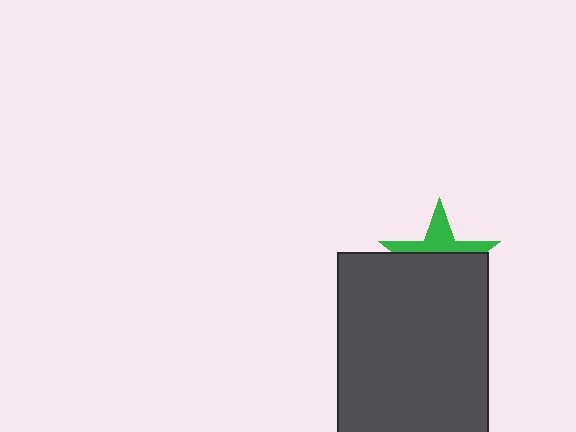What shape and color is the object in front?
The object in front is a dark gray rectangle.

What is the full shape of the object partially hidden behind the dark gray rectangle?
The partially hidden object is a green star.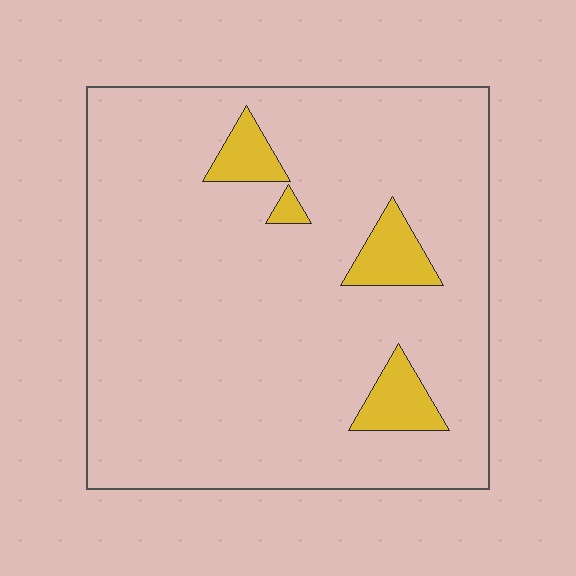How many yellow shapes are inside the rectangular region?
4.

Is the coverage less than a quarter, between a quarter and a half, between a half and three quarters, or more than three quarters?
Less than a quarter.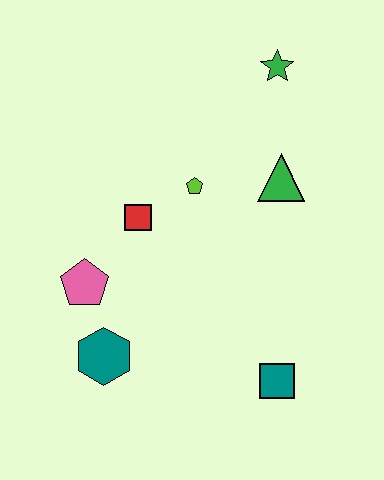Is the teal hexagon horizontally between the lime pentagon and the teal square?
No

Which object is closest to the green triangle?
The lime pentagon is closest to the green triangle.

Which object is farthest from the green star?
The teal hexagon is farthest from the green star.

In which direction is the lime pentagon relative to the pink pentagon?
The lime pentagon is to the right of the pink pentagon.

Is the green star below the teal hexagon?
No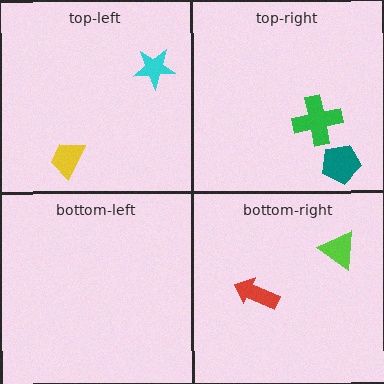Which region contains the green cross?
The top-right region.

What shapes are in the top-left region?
The yellow trapezoid, the cyan star.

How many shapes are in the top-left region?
2.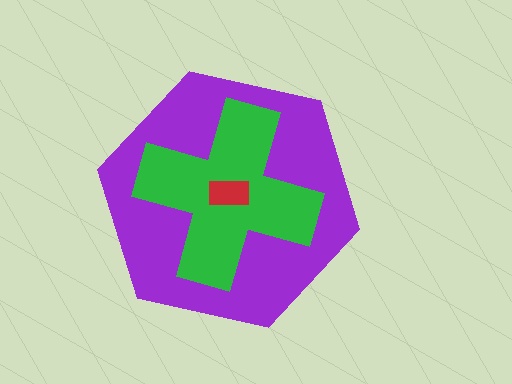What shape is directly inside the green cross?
The red rectangle.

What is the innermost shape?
The red rectangle.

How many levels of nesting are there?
3.